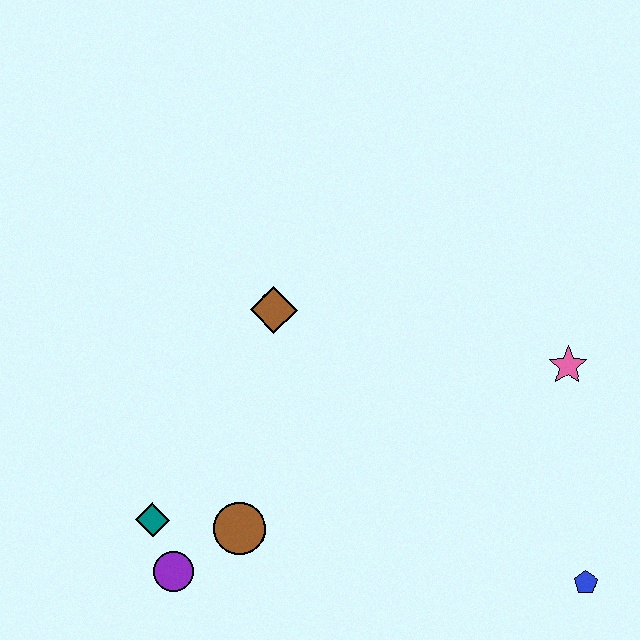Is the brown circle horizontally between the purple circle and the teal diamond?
No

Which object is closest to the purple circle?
The teal diamond is closest to the purple circle.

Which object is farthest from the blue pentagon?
The teal diamond is farthest from the blue pentagon.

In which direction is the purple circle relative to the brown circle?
The purple circle is to the left of the brown circle.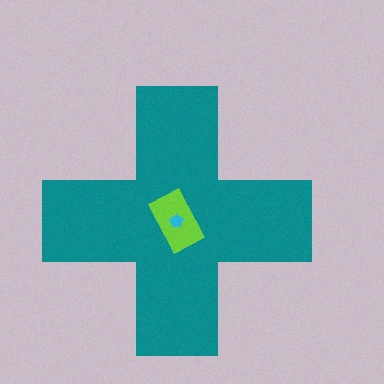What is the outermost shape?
The teal cross.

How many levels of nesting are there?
3.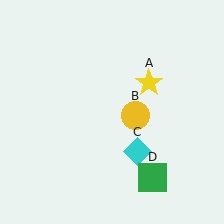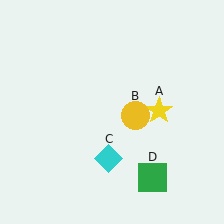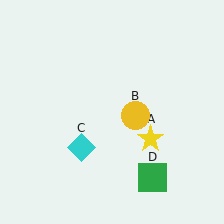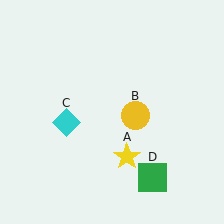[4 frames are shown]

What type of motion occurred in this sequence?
The yellow star (object A), cyan diamond (object C) rotated clockwise around the center of the scene.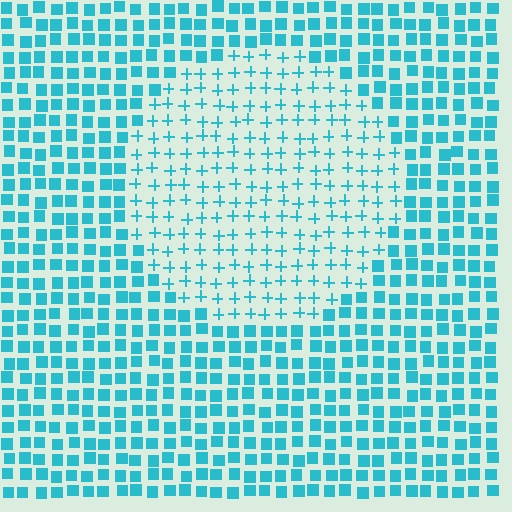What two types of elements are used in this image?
The image uses plus signs inside the circle region and squares outside it.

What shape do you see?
I see a circle.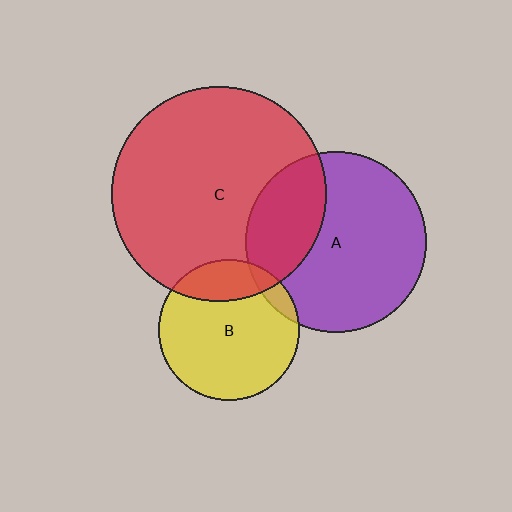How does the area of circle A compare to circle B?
Approximately 1.6 times.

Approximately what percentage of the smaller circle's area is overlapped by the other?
Approximately 10%.